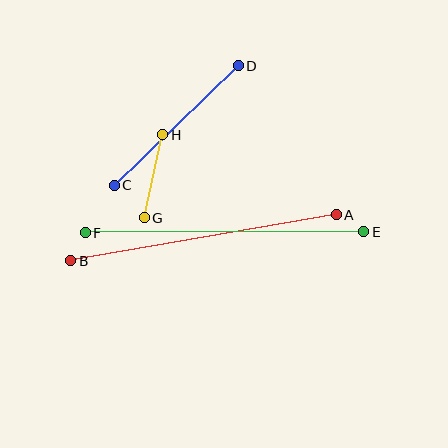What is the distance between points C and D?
The distance is approximately 172 pixels.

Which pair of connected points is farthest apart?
Points E and F are farthest apart.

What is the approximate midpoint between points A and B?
The midpoint is at approximately (203, 238) pixels.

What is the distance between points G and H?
The distance is approximately 85 pixels.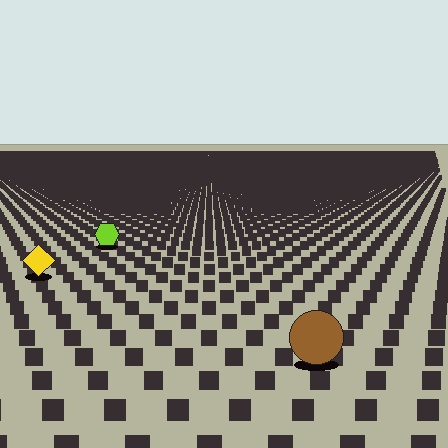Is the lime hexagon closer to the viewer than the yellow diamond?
No. The yellow diamond is closer — you can tell from the texture gradient: the ground texture is coarser near it.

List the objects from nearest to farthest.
From nearest to farthest: the brown circle, the yellow diamond, the lime hexagon.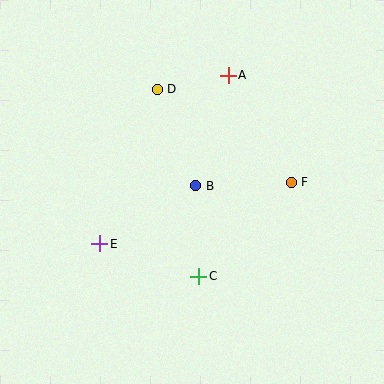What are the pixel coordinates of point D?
Point D is at (157, 90).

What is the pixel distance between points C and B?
The distance between C and B is 91 pixels.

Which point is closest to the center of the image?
Point B at (196, 186) is closest to the center.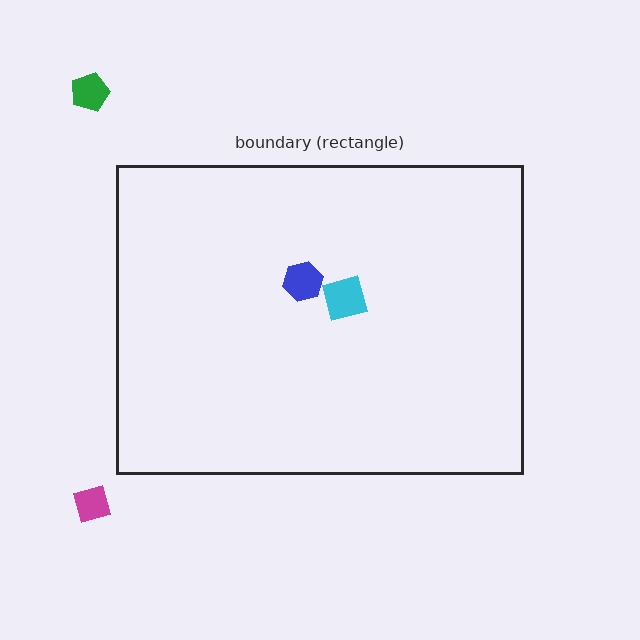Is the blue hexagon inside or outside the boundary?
Inside.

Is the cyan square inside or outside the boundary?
Inside.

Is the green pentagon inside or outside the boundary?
Outside.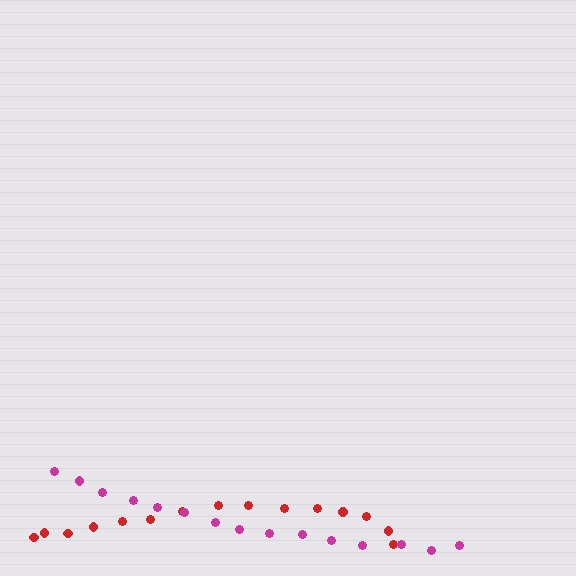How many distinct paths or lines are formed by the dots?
There are 2 distinct paths.